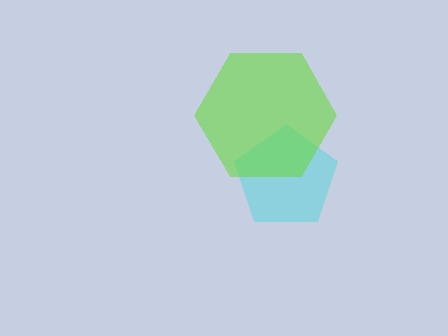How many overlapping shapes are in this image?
There are 2 overlapping shapes in the image.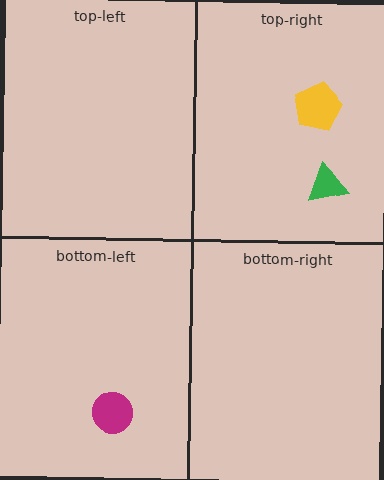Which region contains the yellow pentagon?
The top-right region.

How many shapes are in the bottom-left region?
1.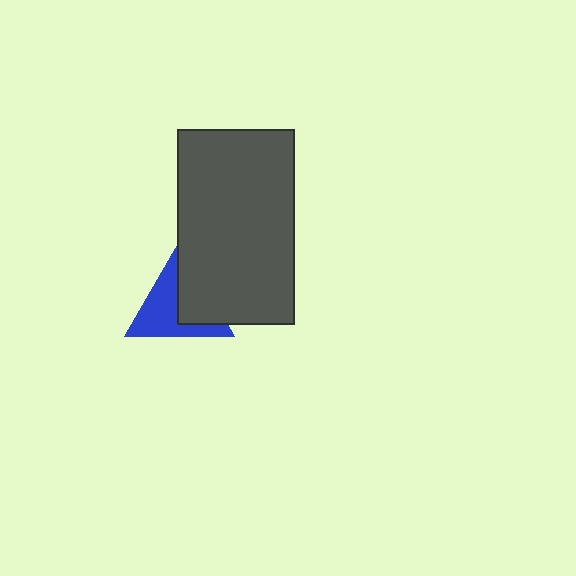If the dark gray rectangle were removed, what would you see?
You would see the complete blue triangle.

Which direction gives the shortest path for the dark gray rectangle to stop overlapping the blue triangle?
Moving right gives the shortest separation.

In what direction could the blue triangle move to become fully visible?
The blue triangle could move left. That would shift it out from behind the dark gray rectangle entirely.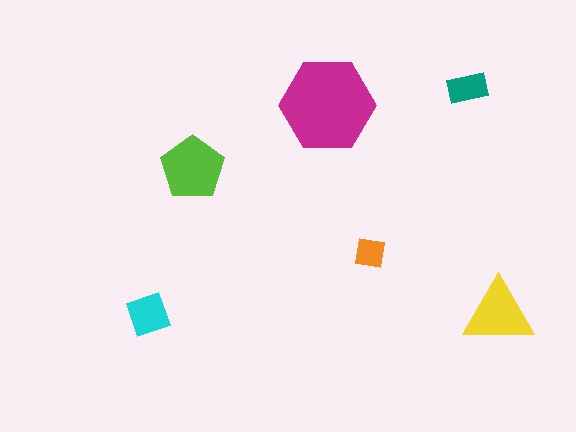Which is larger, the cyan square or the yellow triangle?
The yellow triangle.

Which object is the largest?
The magenta hexagon.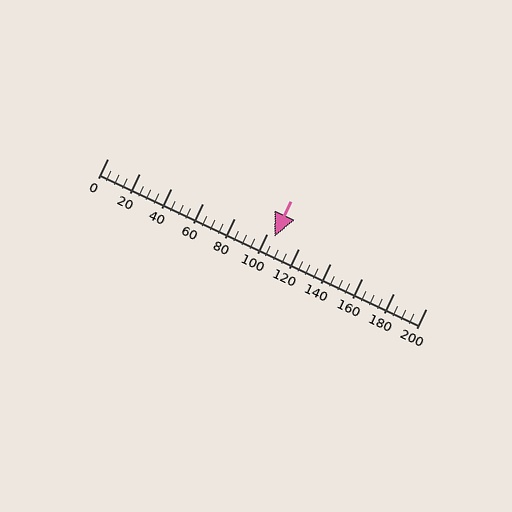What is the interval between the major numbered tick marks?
The major tick marks are spaced 20 units apart.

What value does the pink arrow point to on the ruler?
The pink arrow points to approximately 105.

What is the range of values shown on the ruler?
The ruler shows values from 0 to 200.